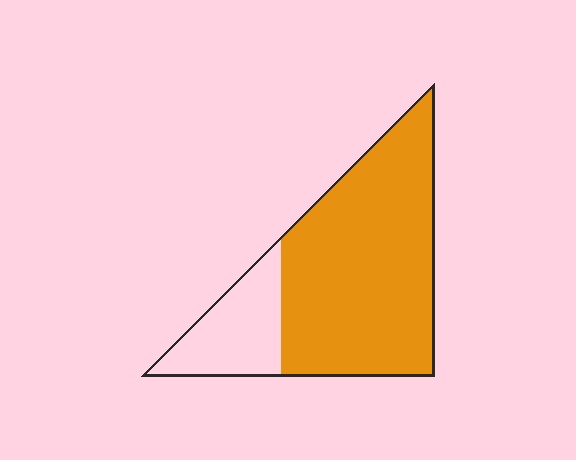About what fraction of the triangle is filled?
About three quarters (3/4).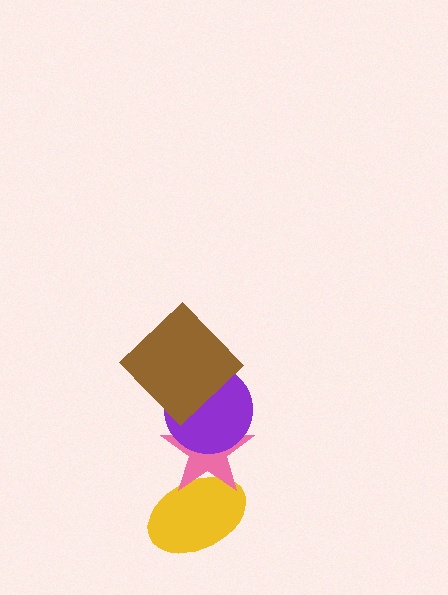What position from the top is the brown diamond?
The brown diamond is 1st from the top.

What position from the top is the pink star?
The pink star is 3rd from the top.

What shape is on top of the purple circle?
The brown diamond is on top of the purple circle.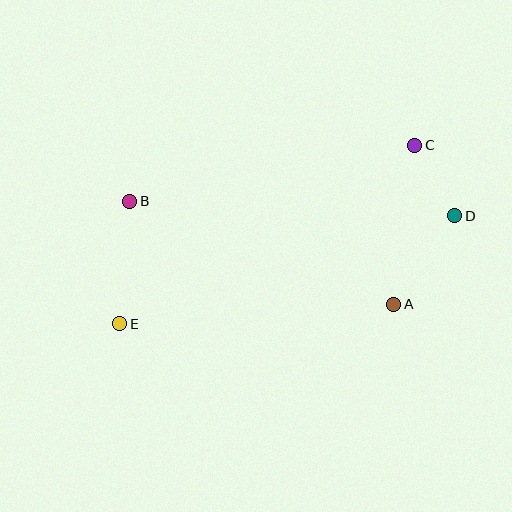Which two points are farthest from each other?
Points D and E are farthest from each other.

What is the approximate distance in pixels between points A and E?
The distance between A and E is approximately 275 pixels.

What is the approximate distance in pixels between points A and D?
The distance between A and D is approximately 107 pixels.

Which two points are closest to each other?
Points C and D are closest to each other.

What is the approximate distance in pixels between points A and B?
The distance between A and B is approximately 283 pixels.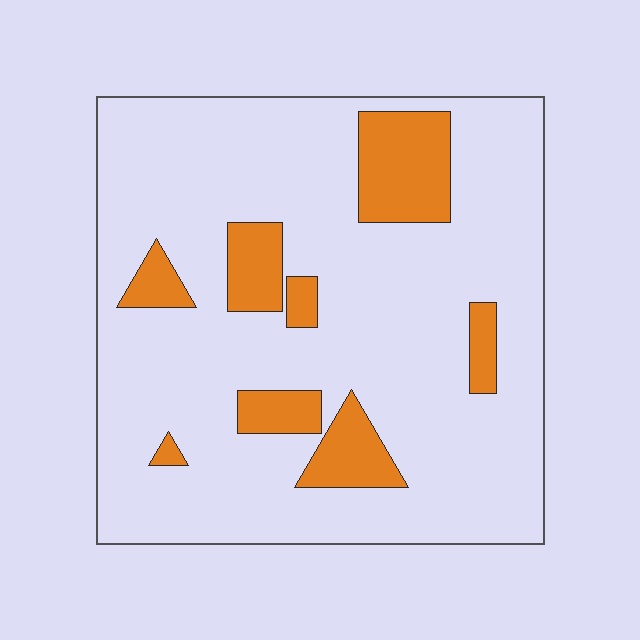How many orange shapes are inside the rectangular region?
8.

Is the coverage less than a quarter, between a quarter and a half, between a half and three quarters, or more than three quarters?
Less than a quarter.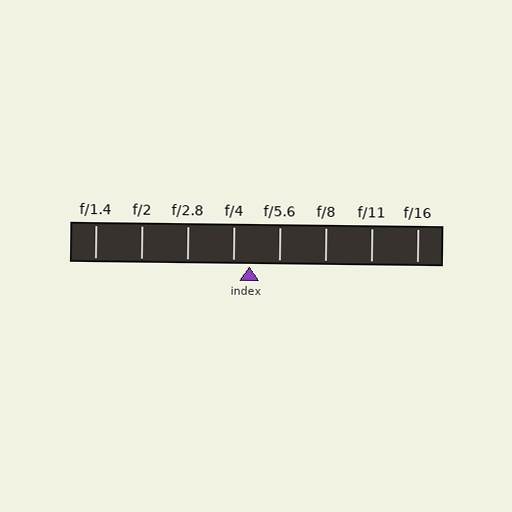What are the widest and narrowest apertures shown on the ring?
The widest aperture shown is f/1.4 and the narrowest is f/16.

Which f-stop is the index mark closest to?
The index mark is closest to f/4.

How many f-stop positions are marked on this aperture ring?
There are 8 f-stop positions marked.